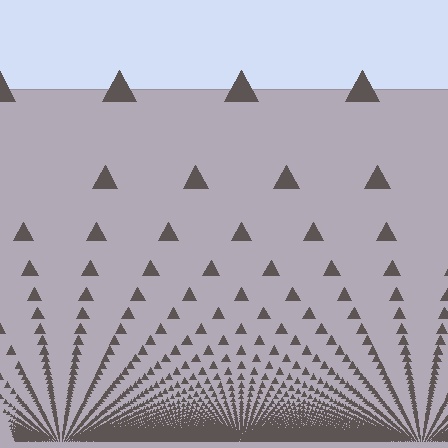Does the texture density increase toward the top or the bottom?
Density increases toward the bottom.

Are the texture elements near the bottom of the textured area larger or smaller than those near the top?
Smaller. The gradient is inverted — elements near the bottom are smaller and denser.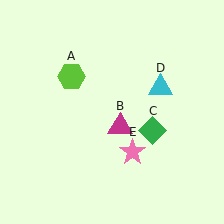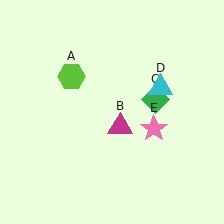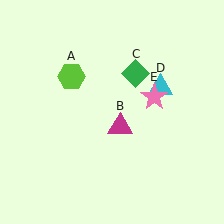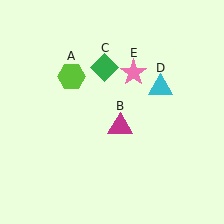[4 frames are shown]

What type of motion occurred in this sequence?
The green diamond (object C), pink star (object E) rotated counterclockwise around the center of the scene.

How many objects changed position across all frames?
2 objects changed position: green diamond (object C), pink star (object E).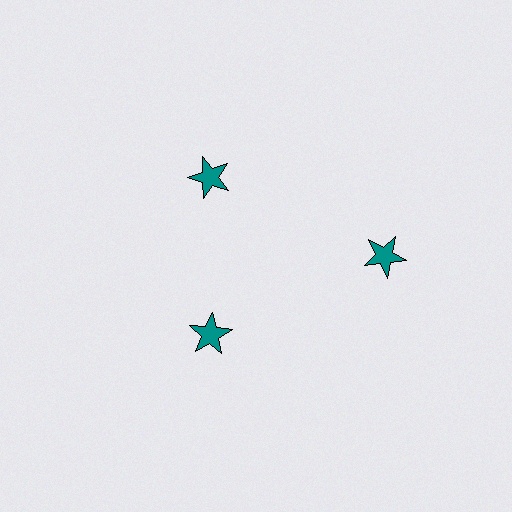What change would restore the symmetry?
The symmetry would be restored by moving it inward, back onto the ring so that all 3 stars sit at equal angles and equal distance from the center.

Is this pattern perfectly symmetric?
No. The 3 teal stars are arranged in a ring, but one element near the 3 o'clock position is pushed outward from the center, breaking the 3-fold rotational symmetry.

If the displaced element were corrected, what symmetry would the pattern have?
It would have 3-fold rotational symmetry — the pattern would map onto itself every 120 degrees.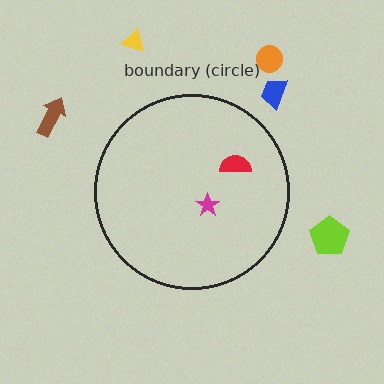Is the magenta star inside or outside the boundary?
Inside.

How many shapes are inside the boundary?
2 inside, 5 outside.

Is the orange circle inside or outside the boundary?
Outside.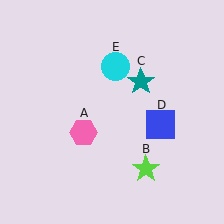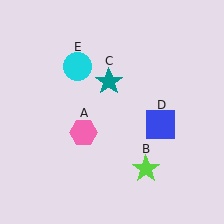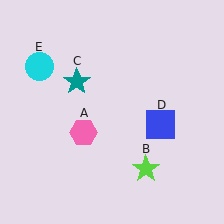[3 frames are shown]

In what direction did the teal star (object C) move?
The teal star (object C) moved left.